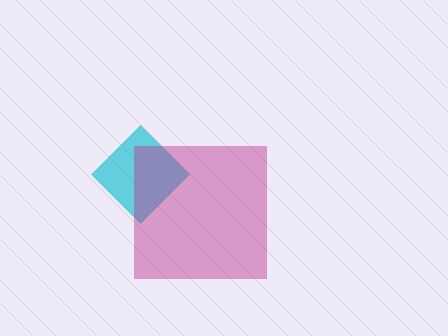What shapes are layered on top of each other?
The layered shapes are: a cyan diamond, a magenta square.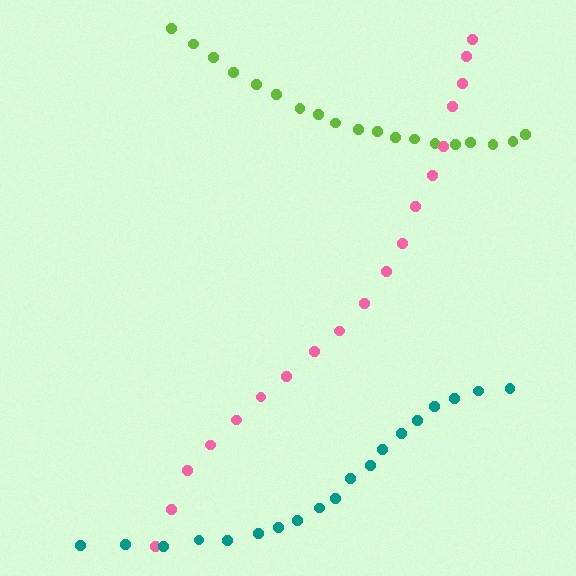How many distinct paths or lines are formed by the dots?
There are 3 distinct paths.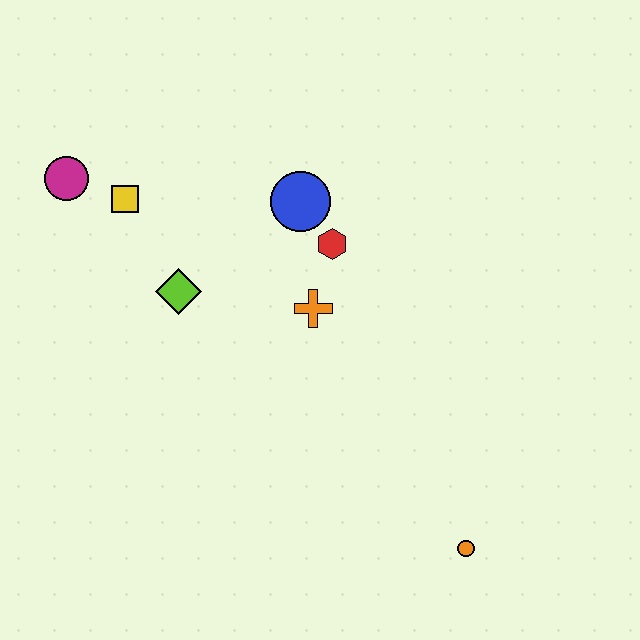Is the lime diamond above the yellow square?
No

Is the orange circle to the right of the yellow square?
Yes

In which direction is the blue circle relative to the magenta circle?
The blue circle is to the right of the magenta circle.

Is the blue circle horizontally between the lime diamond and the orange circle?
Yes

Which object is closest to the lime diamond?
The yellow square is closest to the lime diamond.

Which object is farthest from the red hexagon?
The orange circle is farthest from the red hexagon.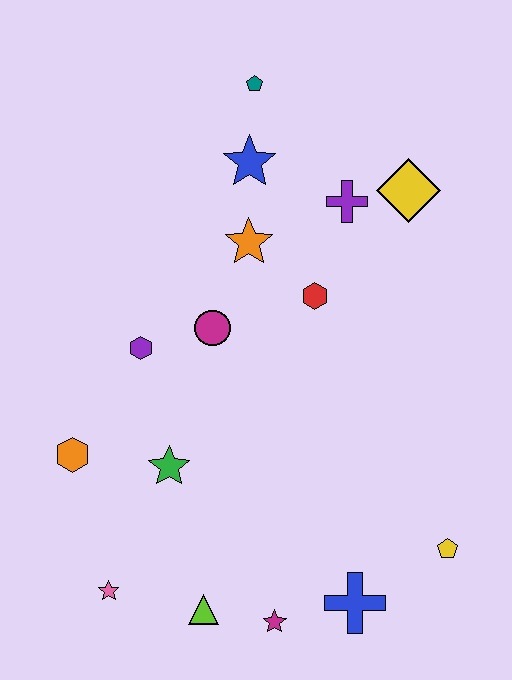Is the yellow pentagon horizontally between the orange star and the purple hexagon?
No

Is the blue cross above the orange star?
No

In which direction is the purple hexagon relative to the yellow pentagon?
The purple hexagon is to the left of the yellow pentagon.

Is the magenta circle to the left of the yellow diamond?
Yes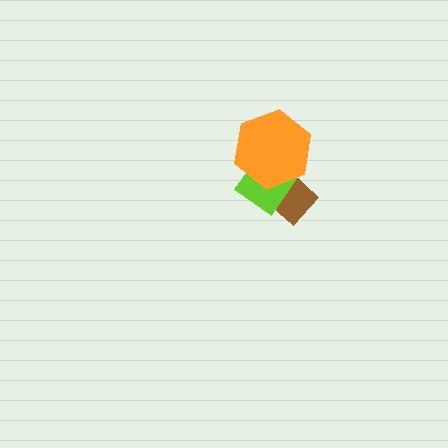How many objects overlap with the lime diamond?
2 objects overlap with the lime diamond.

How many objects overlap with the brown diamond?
2 objects overlap with the brown diamond.